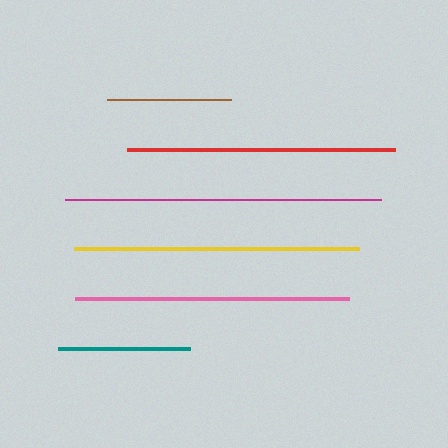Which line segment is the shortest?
The brown line is the shortest at approximately 124 pixels.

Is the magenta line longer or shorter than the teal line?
The magenta line is longer than the teal line.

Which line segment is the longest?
The magenta line is the longest at approximately 316 pixels.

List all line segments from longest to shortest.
From longest to shortest: magenta, yellow, pink, red, teal, brown.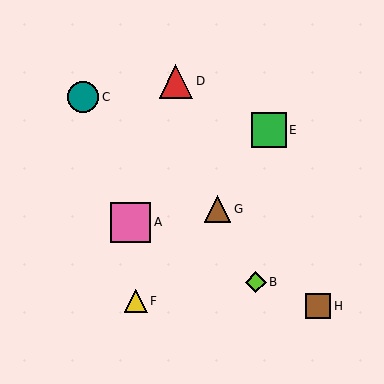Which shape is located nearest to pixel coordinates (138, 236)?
The pink square (labeled A) at (131, 222) is nearest to that location.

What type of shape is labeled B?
Shape B is a lime diamond.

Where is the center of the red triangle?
The center of the red triangle is at (176, 81).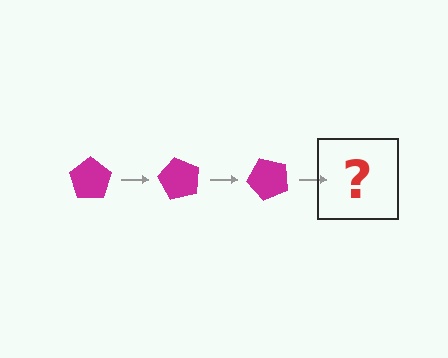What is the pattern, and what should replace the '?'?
The pattern is that the pentagon rotates 60 degrees each step. The '?' should be a magenta pentagon rotated 180 degrees.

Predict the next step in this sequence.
The next step is a magenta pentagon rotated 180 degrees.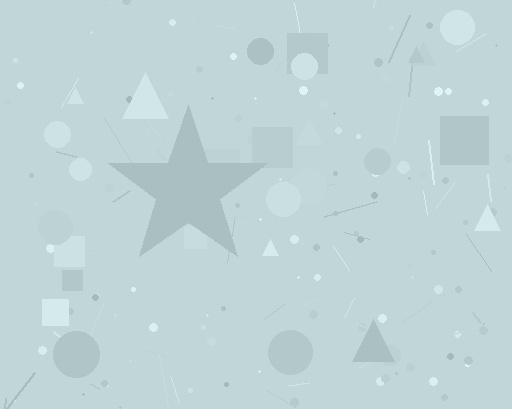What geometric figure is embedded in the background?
A star is embedded in the background.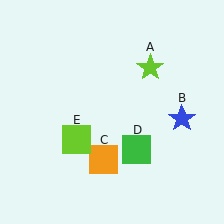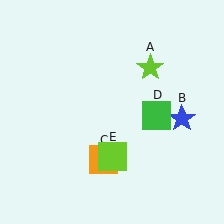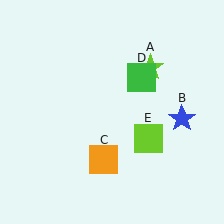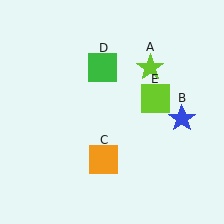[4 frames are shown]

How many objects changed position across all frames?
2 objects changed position: green square (object D), lime square (object E).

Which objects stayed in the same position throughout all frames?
Lime star (object A) and blue star (object B) and orange square (object C) remained stationary.